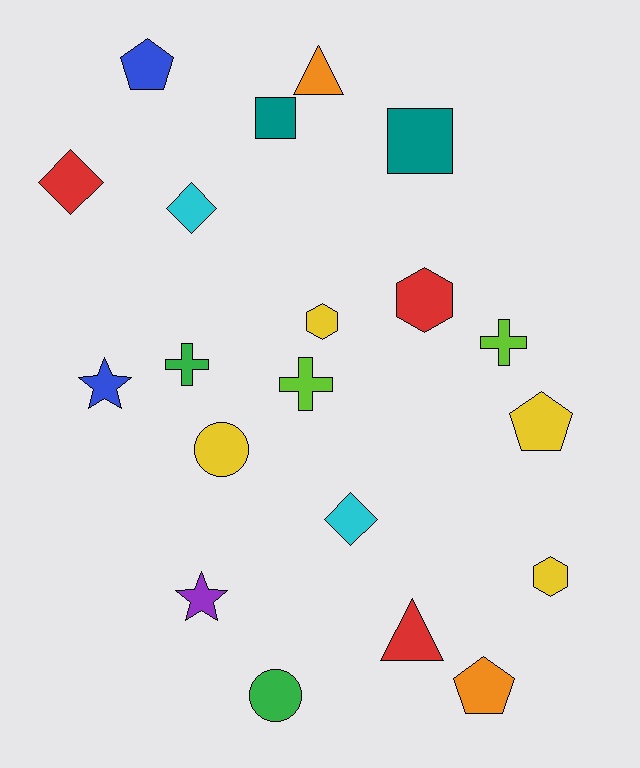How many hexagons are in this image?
There are 3 hexagons.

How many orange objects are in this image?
There are 2 orange objects.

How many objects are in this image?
There are 20 objects.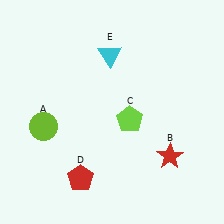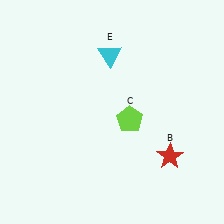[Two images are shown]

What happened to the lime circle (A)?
The lime circle (A) was removed in Image 2. It was in the bottom-left area of Image 1.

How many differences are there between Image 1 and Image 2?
There are 2 differences between the two images.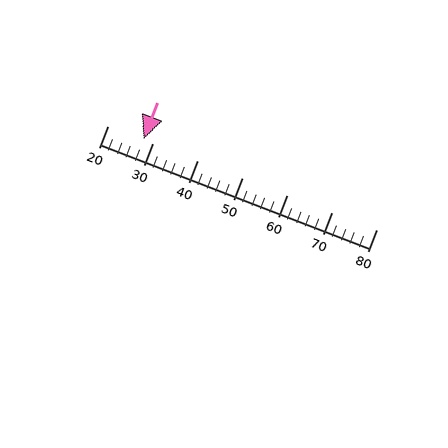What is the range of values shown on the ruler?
The ruler shows values from 20 to 80.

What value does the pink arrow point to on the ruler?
The pink arrow points to approximately 28.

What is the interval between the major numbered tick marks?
The major tick marks are spaced 10 units apart.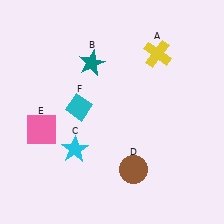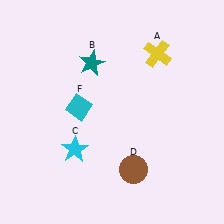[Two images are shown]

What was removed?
The pink square (E) was removed in Image 2.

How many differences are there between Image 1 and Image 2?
There is 1 difference between the two images.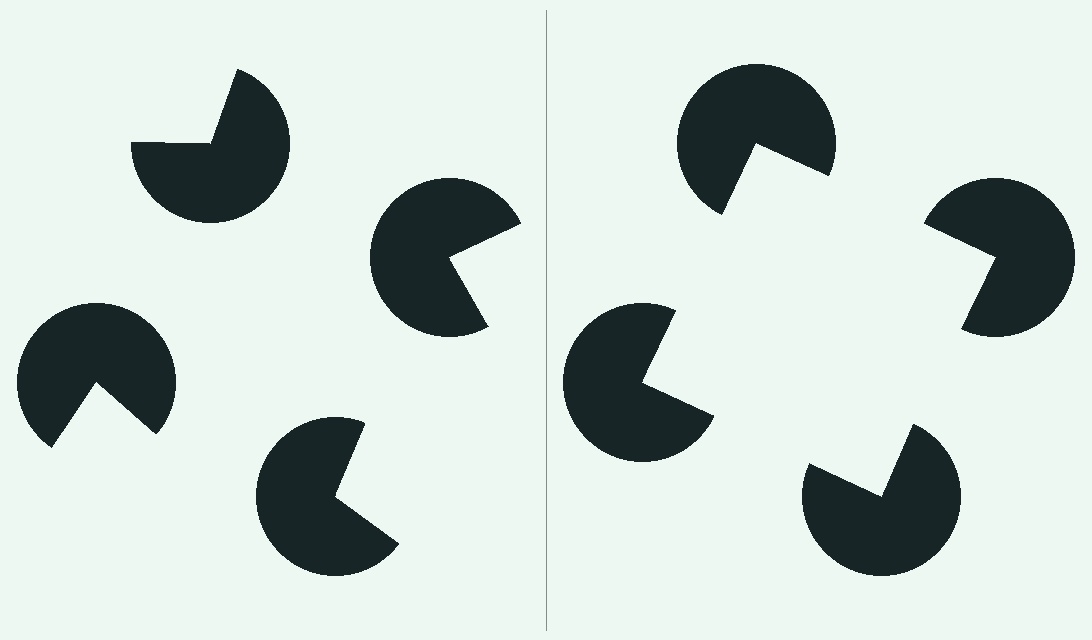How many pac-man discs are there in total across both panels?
8 — 4 on each side.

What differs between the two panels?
The pac-man discs are positioned identically on both sides; only the wedge orientations differ. On the right they align to a square; on the left they are misaligned.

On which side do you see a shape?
An illusory square appears on the right side. On the left side the wedge cuts are rotated, so no coherent shape forms.